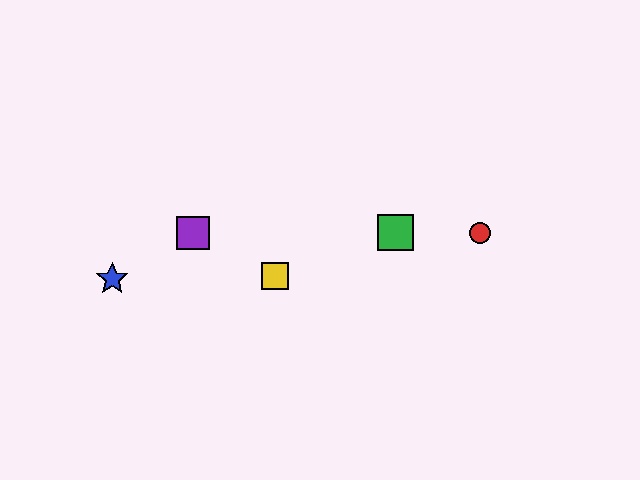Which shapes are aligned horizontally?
The red circle, the green square, the purple square are aligned horizontally.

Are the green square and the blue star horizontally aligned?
No, the green square is at y≈233 and the blue star is at y≈279.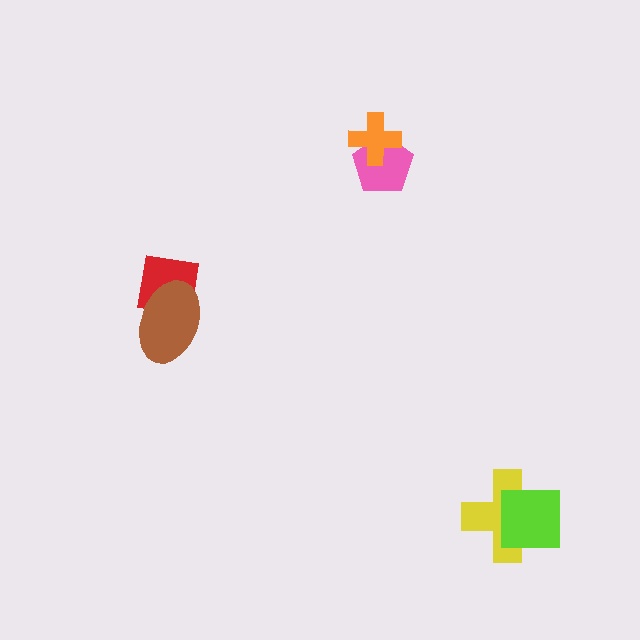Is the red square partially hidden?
Yes, it is partially covered by another shape.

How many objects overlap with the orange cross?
1 object overlaps with the orange cross.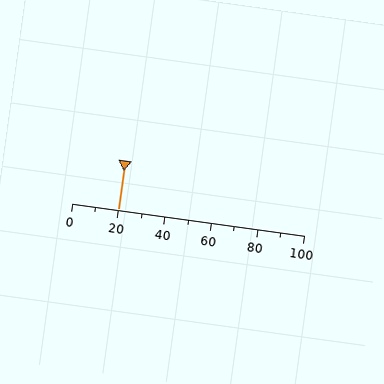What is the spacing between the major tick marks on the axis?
The major ticks are spaced 20 apart.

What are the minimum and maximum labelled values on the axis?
The axis runs from 0 to 100.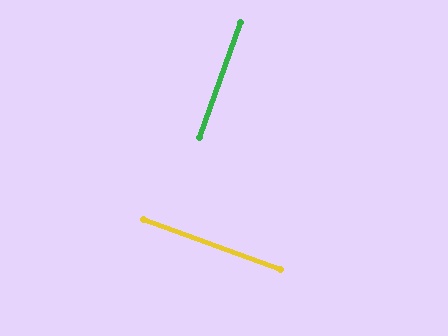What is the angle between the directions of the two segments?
Approximately 90 degrees.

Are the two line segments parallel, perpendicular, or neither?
Perpendicular — they meet at approximately 90°.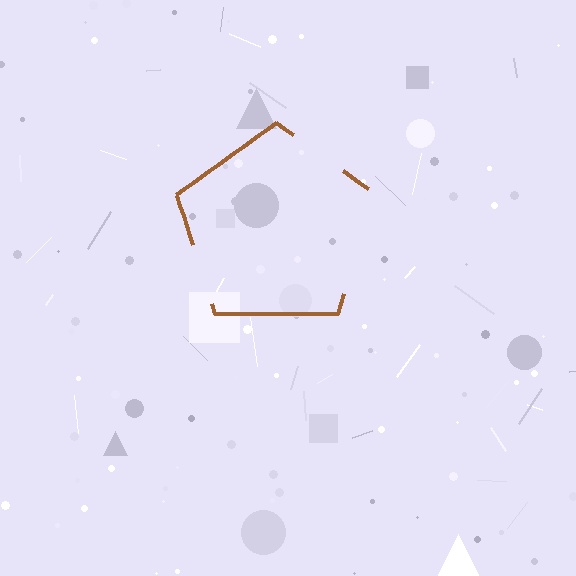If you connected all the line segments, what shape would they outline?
They would outline a pentagon.